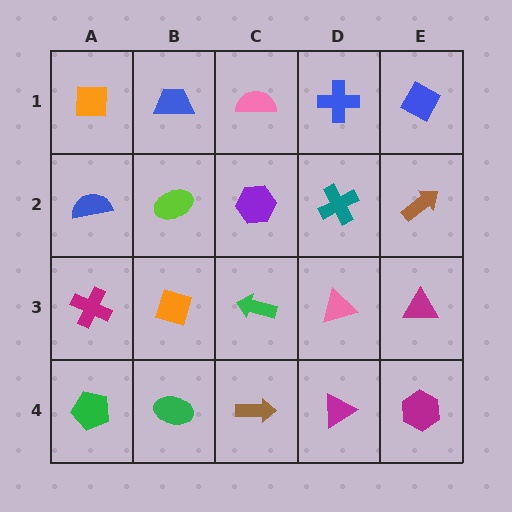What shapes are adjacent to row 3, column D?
A teal cross (row 2, column D), a magenta triangle (row 4, column D), a green arrow (row 3, column C), a magenta triangle (row 3, column E).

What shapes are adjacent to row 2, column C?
A pink semicircle (row 1, column C), a green arrow (row 3, column C), a lime ellipse (row 2, column B), a teal cross (row 2, column D).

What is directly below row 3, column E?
A magenta hexagon.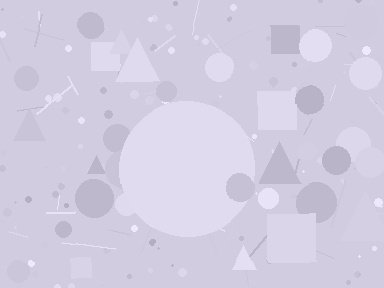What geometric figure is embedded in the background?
A circle is embedded in the background.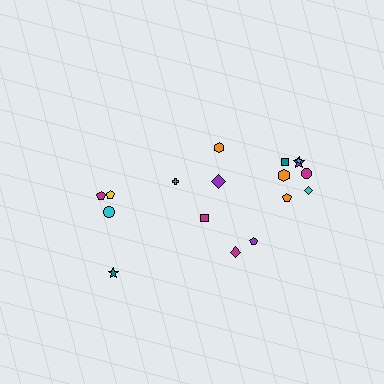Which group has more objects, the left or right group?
The right group.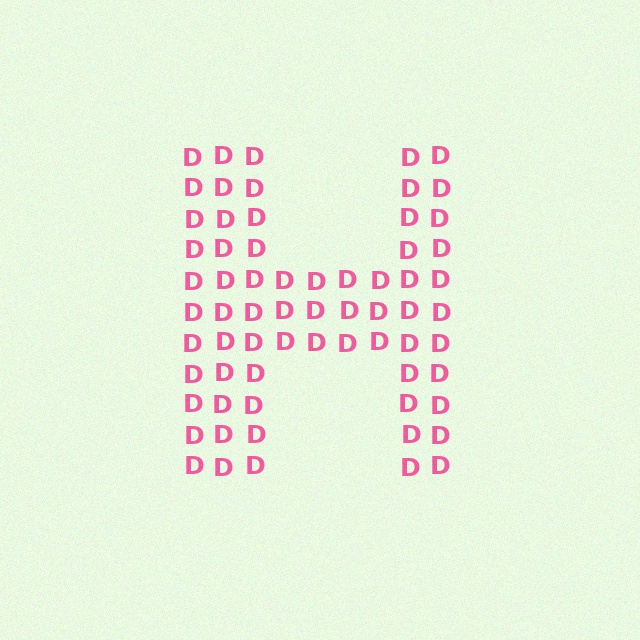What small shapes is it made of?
It is made of small letter D's.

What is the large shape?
The large shape is the letter H.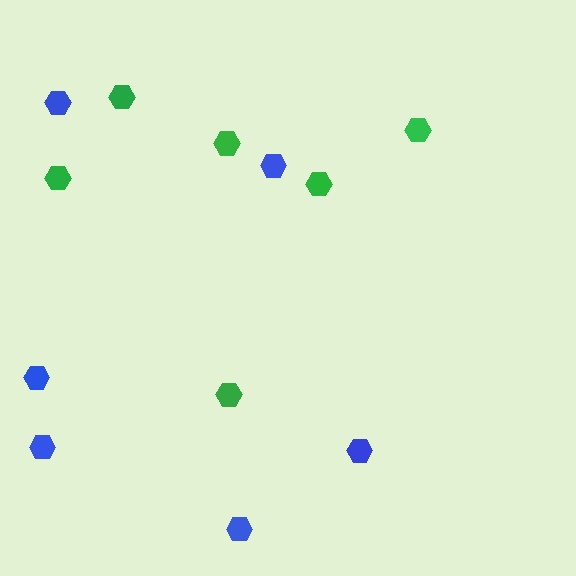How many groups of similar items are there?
There are 2 groups: one group of green hexagons (6) and one group of blue hexagons (6).